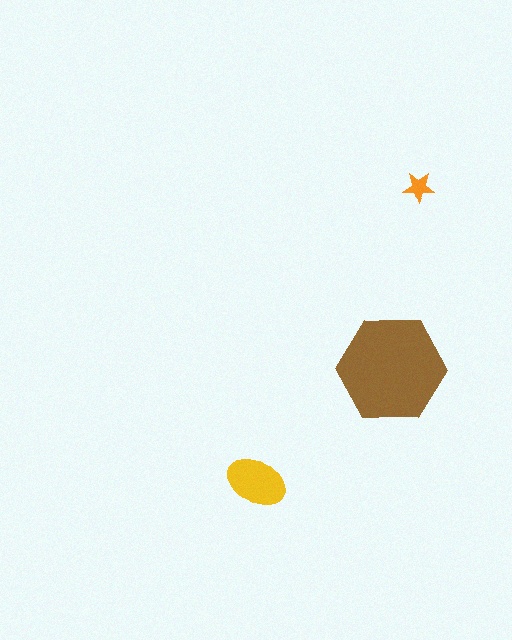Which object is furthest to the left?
The yellow ellipse is leftmost.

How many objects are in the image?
There are 3 objects in the image.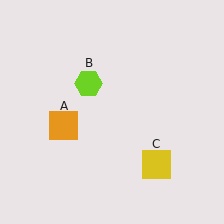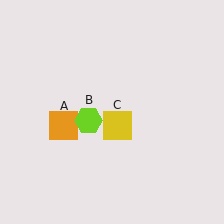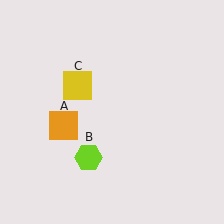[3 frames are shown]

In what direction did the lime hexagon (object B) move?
The lime hexagon (object B) moved down.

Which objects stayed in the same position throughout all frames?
Orange square (object A) remained stationary.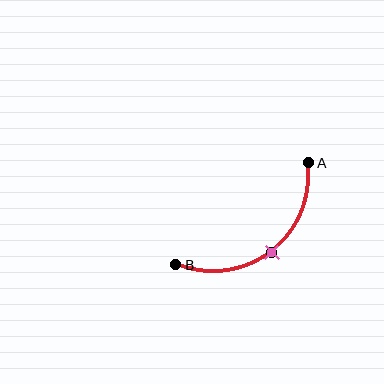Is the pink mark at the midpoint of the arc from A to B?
Yes. The pink mark lies on the arc at equal arc-length from both A and B — it is the arc midpoint.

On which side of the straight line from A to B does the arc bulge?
The arc bulges below and to the right of the straight line connecting A and B.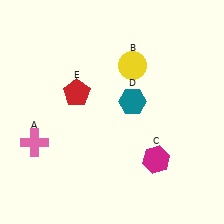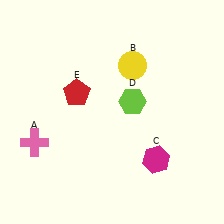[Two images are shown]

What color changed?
The hexagon (D) changed from teal in Image 1 to lime in Image 2.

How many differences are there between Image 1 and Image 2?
There is 1 difference between the two images.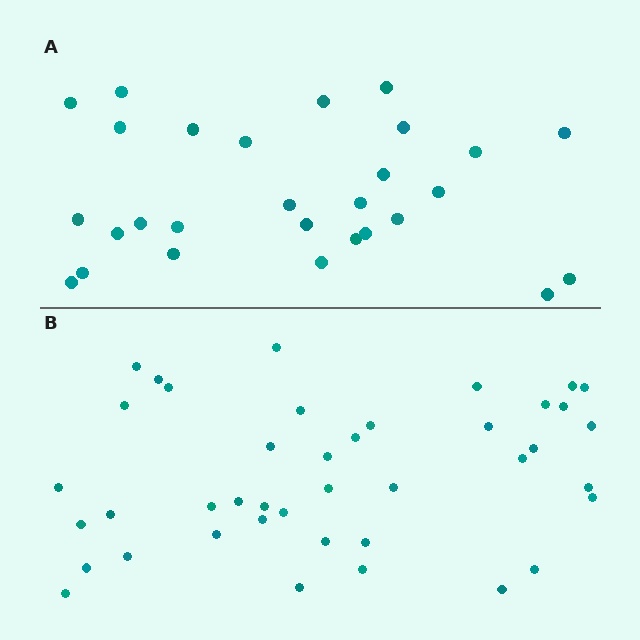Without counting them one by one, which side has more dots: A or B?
Region B (the bottom region) has more dots.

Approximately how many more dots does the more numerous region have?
Region B has approximately 15 more dots than region A.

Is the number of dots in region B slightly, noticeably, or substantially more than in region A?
Region B has substantially more. The ratio is roughly 1.5 to 1.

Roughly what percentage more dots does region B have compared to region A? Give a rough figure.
About 45% more.